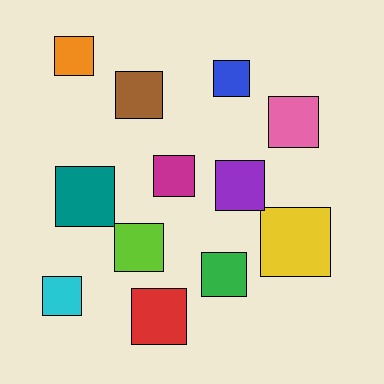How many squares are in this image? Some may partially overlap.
There are 12 squares.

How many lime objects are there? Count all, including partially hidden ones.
There is 1 lime object.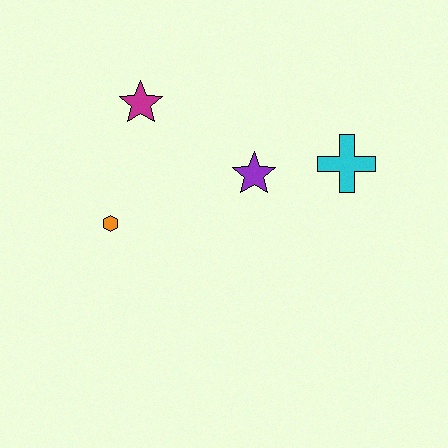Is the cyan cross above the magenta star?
No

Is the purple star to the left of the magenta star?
No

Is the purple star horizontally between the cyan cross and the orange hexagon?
Yes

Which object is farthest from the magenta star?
The cyan cross is farthest from the magenta star.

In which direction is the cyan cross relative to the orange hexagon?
The cyan cross is to the right of the orange hexagon.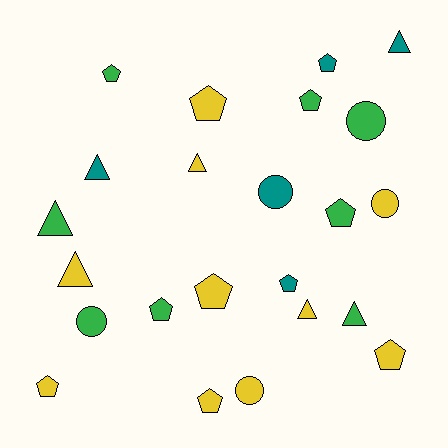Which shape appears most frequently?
Pentagon, with 11 objects.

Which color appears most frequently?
Yellow, with 10 objects.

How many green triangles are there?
There are 2 green triangles.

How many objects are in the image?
There are 23 objects.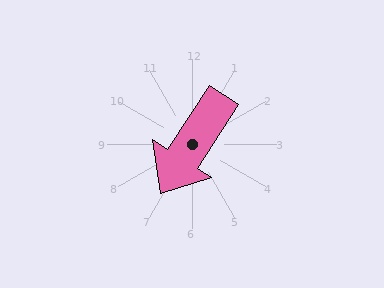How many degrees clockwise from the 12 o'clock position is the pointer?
Approximately 213 degrees.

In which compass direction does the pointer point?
Southwest.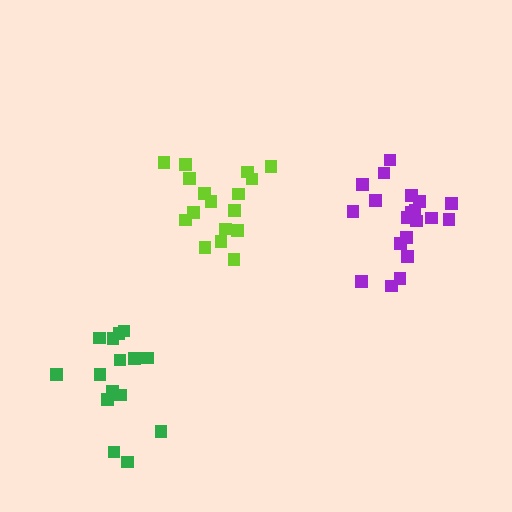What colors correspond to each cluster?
The clusters are colored: purple, lime, green.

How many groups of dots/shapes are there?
There are 3 groups.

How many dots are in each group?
Group 1: 20 dots, Group 2: 17 dots, Group 3: 15 dots (52 total).